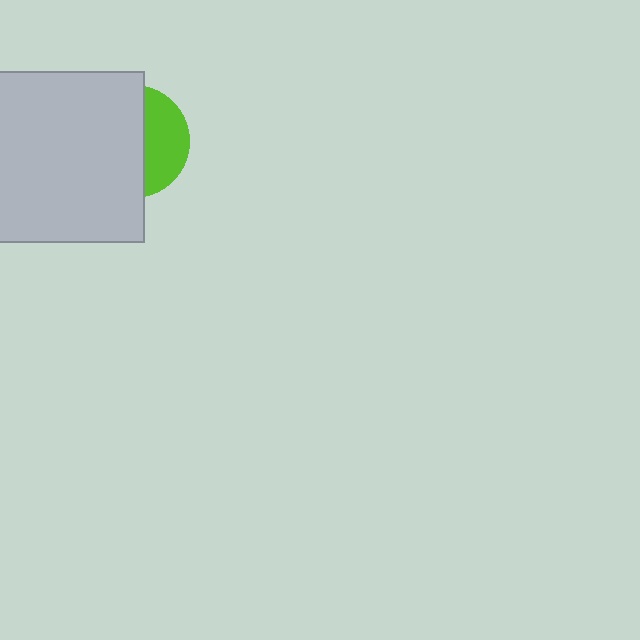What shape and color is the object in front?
The object in front is a light gray rectangle.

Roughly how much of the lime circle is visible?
A small part of it is visible (roughly 37%).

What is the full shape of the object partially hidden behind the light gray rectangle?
The partially hidden object is a lime circle.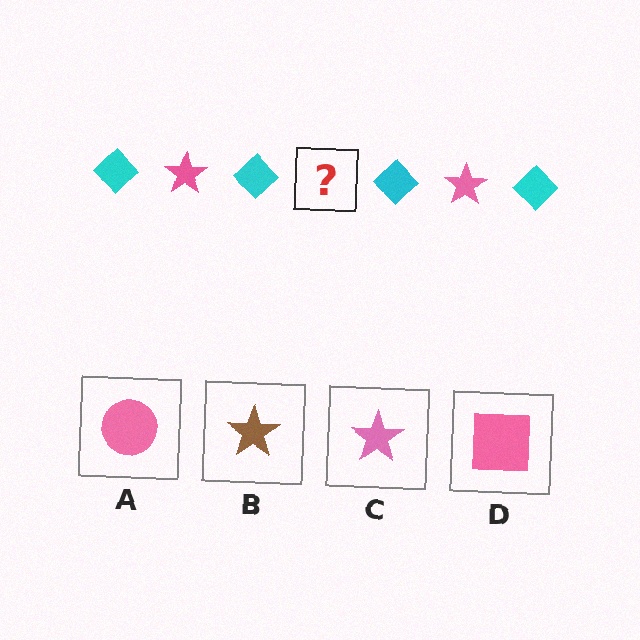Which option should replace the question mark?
Option C.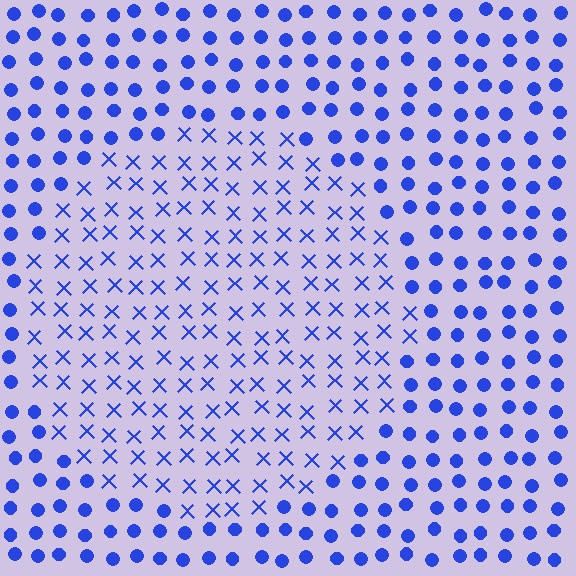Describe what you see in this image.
The image is filled with small blue elements arranged in a uniform grid. A circle-shaped region contains X marks, while the surrounding area contains circles. The boundary is defined purely by the change in element shape.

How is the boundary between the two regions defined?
The boundary is defined by a change in element shape: X marks inside vs. circles outside. All elements share the same color and spacing.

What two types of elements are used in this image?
The image uses X marks inside the circle region and circles outside it.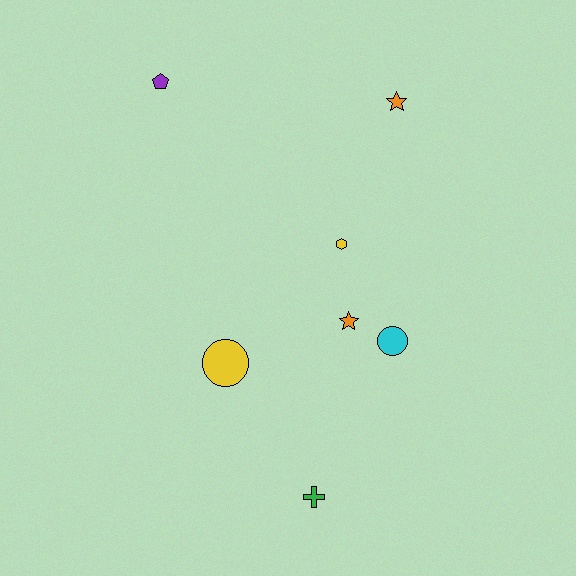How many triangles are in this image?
There are no triangles.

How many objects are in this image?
There are 7 objects.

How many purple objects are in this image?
There is 1 purple object.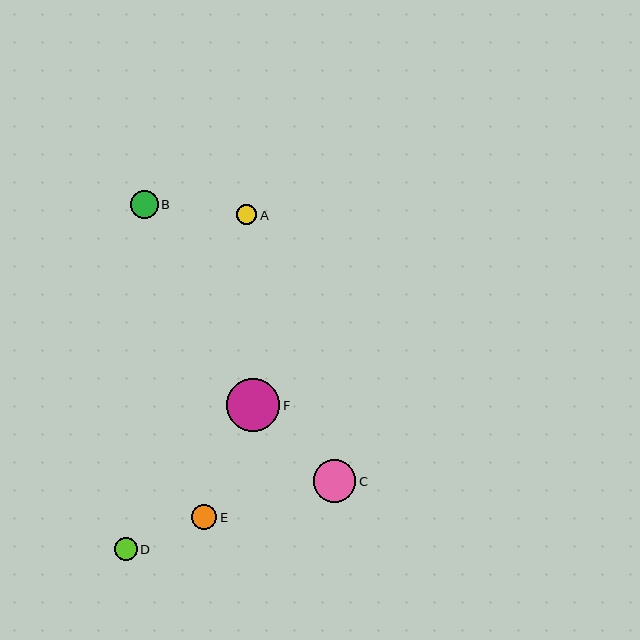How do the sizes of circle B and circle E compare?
Circle B and circle E are approximately the same size.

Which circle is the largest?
Circle F is the largest with a size of approximately 53 pixels.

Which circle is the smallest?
Circle A is the smallest with a size of approximately 20 pixels.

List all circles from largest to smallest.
From largest to smallest: F, C, B, E, D, A.